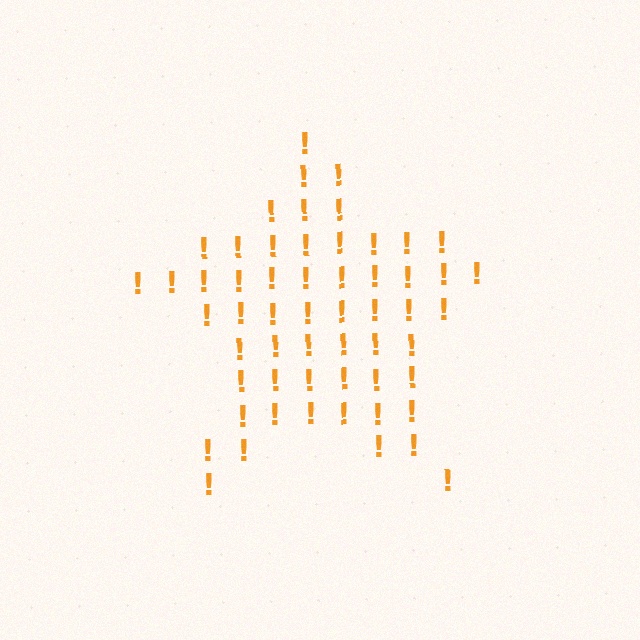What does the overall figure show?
The overall figure shows a star.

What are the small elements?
The small elements are exclamation marks.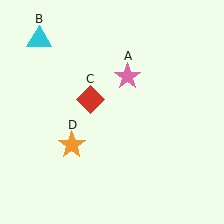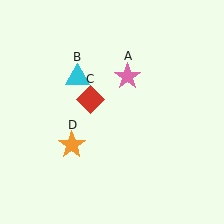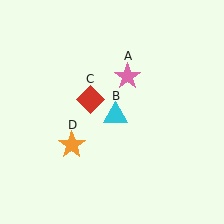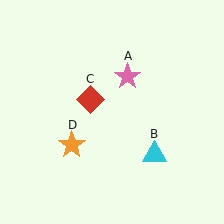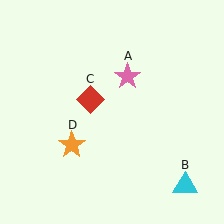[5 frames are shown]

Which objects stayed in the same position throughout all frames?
Pink star (object A) and red diamond (object C) and orange star (object D) remained stationary.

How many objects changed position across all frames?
1 object changed position: cyan triangle (object B).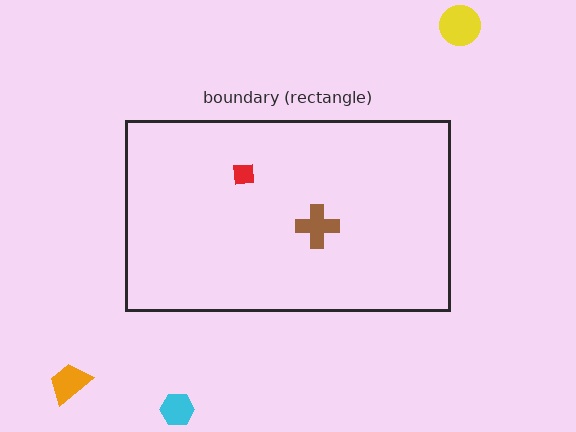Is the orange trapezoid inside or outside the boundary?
Outside.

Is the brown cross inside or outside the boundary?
Inside.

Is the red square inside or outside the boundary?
Inside.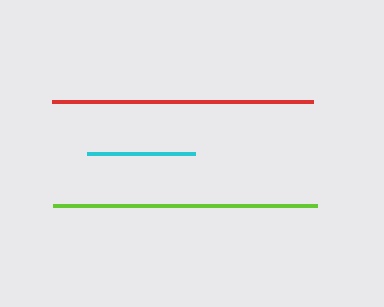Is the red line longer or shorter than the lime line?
The lime line is longer than the red line.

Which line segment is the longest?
The lime line is the longest at approximately 264 pixels.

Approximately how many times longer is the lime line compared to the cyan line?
The lime line is approximately 2.4 times the length of the cyan line.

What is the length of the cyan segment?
The cyan segment is approximately 108 pixels long.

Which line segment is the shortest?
The cyan line is the shortest at approximately 108 pixels.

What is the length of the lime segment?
The lime segment is approximately 264 pixels long.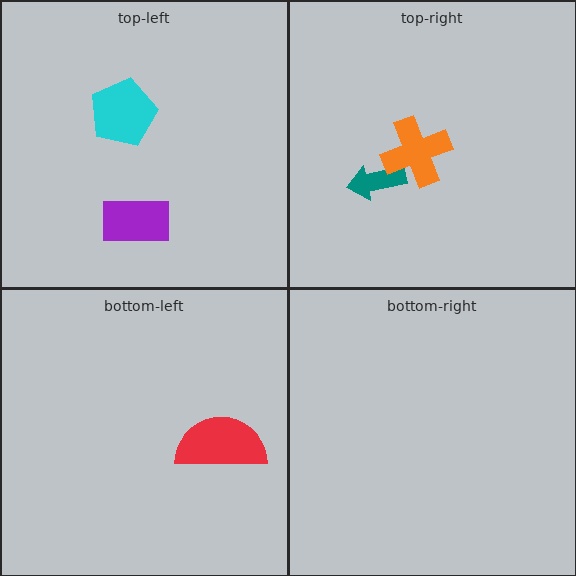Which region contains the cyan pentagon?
The top-left region.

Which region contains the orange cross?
The top-right region.